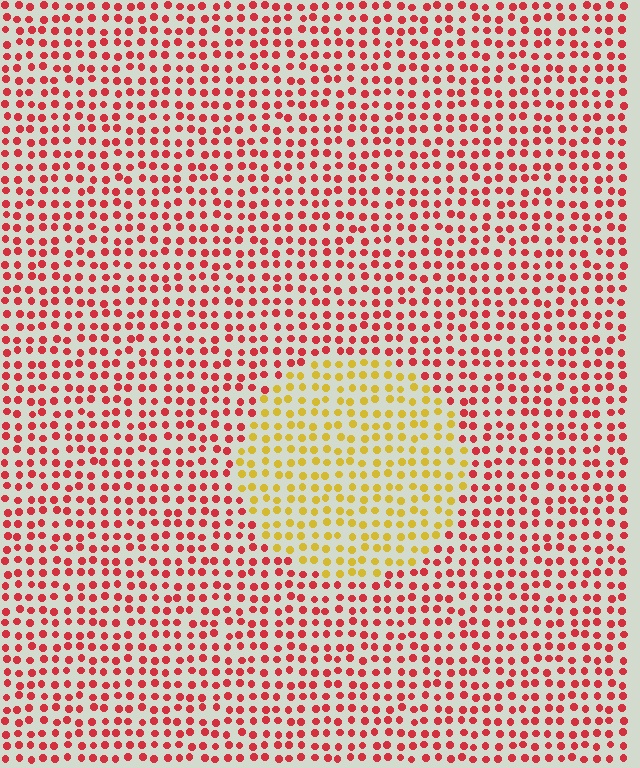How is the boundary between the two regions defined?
The boundary is defined purely by a slight shift in hue (about 56 degrees). Spacing, size, and orientation are identical on both sides.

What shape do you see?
I see a circle.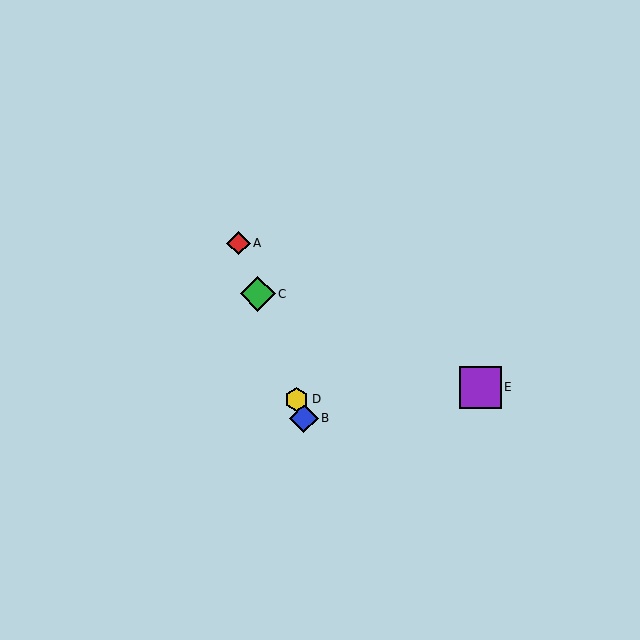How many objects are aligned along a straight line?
4 objects (A, B, C, D) are aligned along a straight line.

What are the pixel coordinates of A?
Object A is at (239, 243).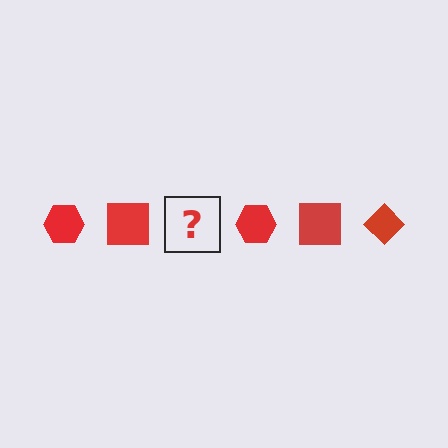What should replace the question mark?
The question mark should be replaced with a red diamond.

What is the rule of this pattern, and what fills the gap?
The rule is that the pattern cycles through hexagon, square, diamond shapes in red. The gap should be filled with a red diamond.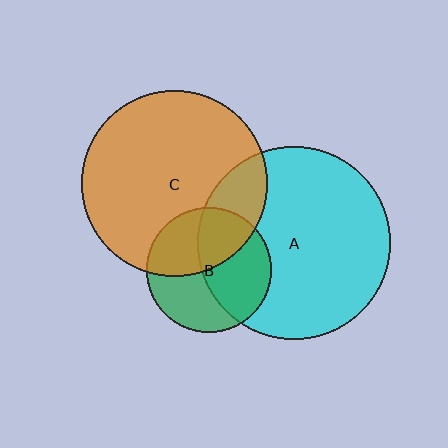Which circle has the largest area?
Circle A (cyan).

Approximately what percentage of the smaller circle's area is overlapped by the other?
Approximately 50%.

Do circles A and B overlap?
Yes.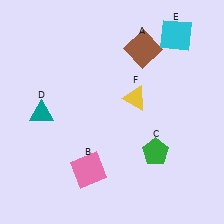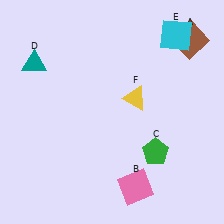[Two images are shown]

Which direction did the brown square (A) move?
The brown square (A) moved right.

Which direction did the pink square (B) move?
The pink square (B) moved right.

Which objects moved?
The objects that moved are: the brown square (A), the pink square (B), the teal triangle (D).